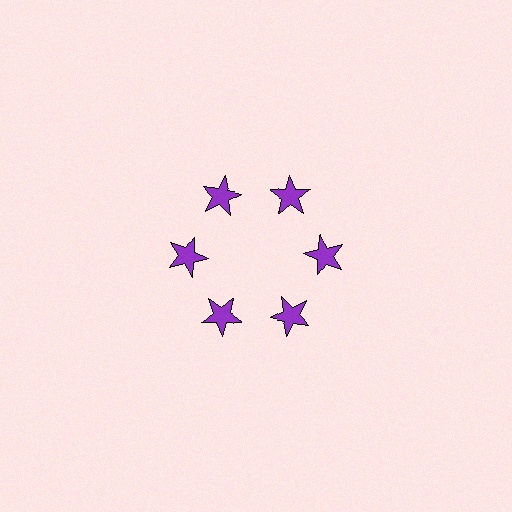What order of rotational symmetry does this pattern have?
This pattern has 6-fold rotational symmetry.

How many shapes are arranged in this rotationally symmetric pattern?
There are 6 shapes, arranged in 6 groups of 1.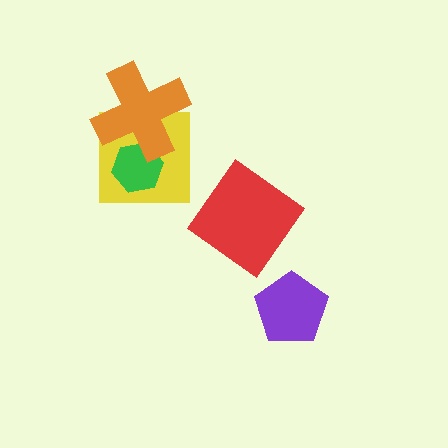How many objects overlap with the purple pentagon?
0 objects overlap with the purple pentagon.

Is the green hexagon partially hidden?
Yes, it is partially covered by another shape.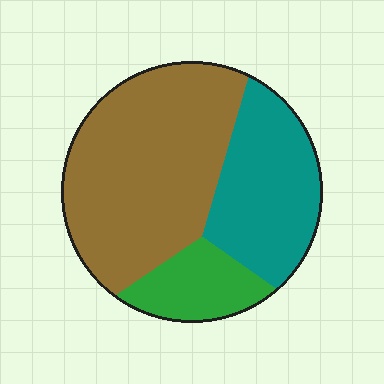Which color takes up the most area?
Brown, at roughly 55%.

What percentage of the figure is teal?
Teal covers roughly 30% of the figure.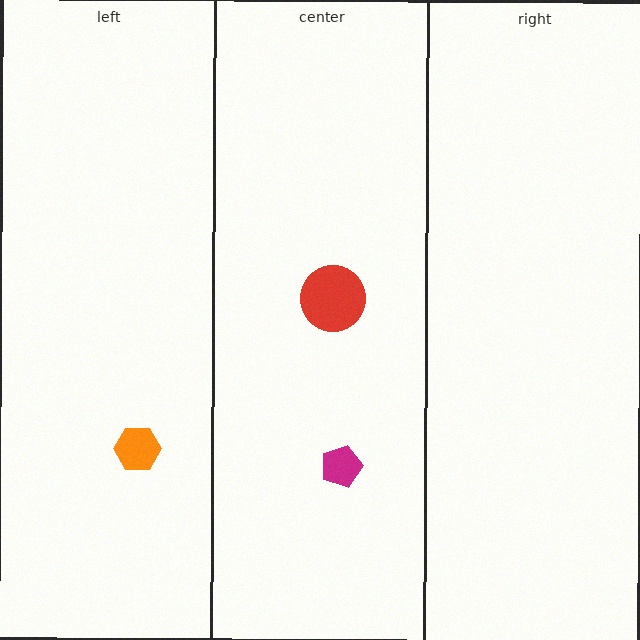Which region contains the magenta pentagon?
The center region.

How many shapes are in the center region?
2.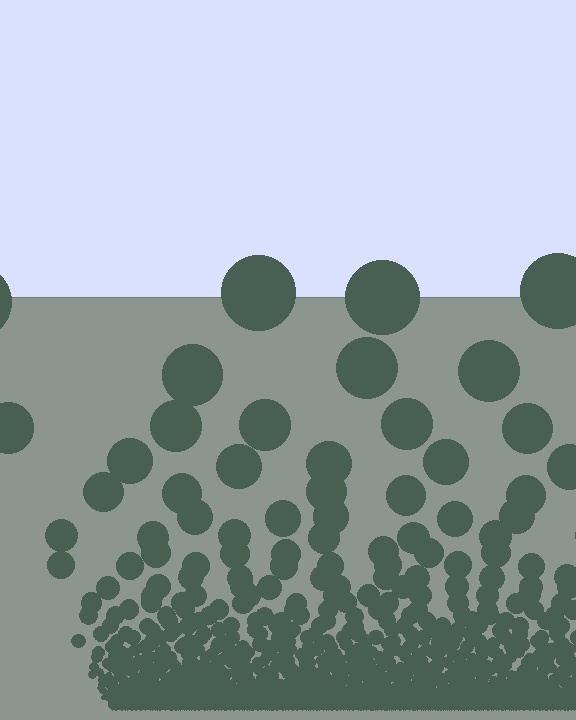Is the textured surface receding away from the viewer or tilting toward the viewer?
The surface appears to tilt toward the viewer. Texture elements get larger and sparser toward the top.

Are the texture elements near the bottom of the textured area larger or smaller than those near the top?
Smaller. The gradient is inverted — elements near the bottom are smaller and denser.